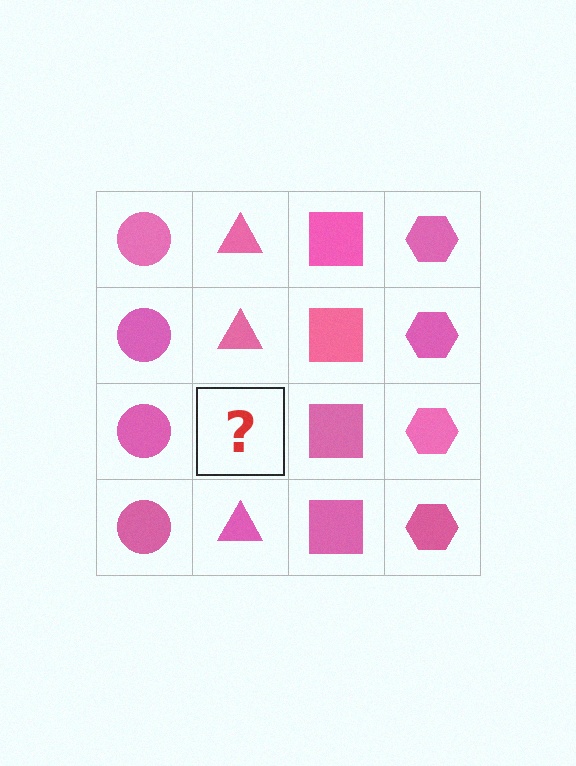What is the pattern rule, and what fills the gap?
The rule is that each column has a consistent shape. The gap should be filled with a pink triangle.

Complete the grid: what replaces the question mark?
The question mark should be replaced with a pink triangle.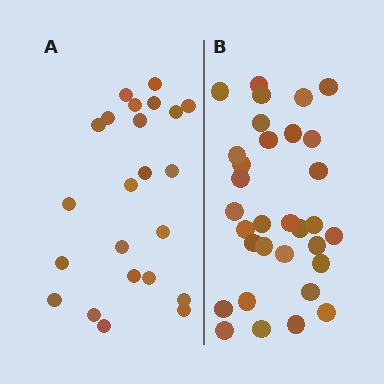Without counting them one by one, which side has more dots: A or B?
Region B (the right region) has more dots.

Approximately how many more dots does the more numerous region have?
Region B has roughly 8 or so more dots than region A.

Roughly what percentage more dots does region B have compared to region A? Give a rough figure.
About 40% more.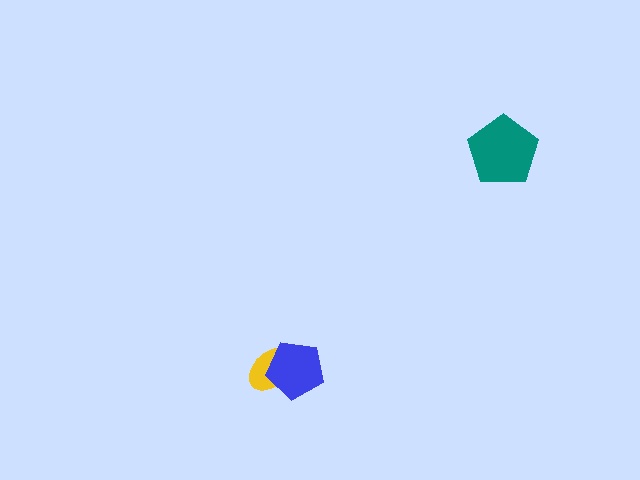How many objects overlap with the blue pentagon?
1 object overlaps with the blue pentagon.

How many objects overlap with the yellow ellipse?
1 object overlaps with the yellow ellipse.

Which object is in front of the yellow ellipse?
The blue pentagon is in front of the yellow ellipse.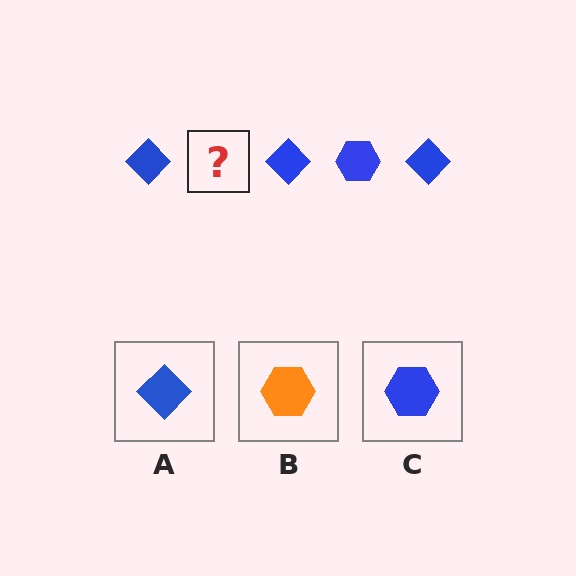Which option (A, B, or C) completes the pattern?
C.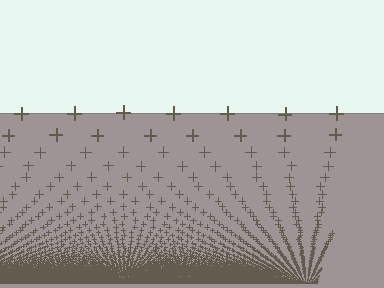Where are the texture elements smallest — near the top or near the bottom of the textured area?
Near the bottom.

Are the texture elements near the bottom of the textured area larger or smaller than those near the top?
Smaller. The gradient is inverted — elements near the bottom are smaller and denser.